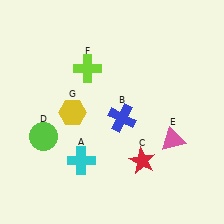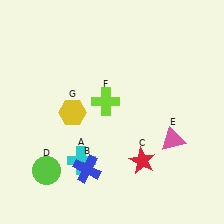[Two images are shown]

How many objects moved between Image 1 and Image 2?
3 objects moved between the two images.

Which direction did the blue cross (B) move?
The blue cross (B) moved down.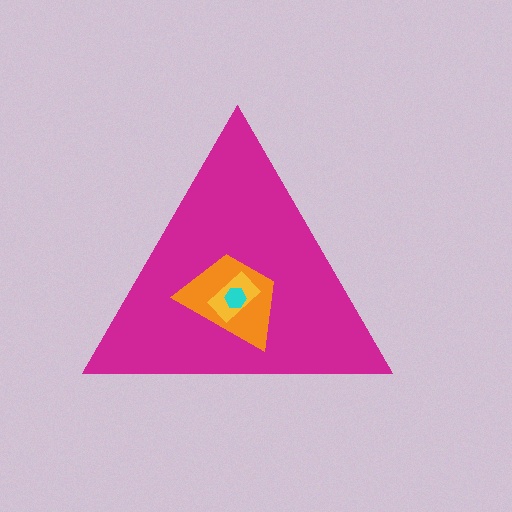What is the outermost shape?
The magenta triangle.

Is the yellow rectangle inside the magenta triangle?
Yes.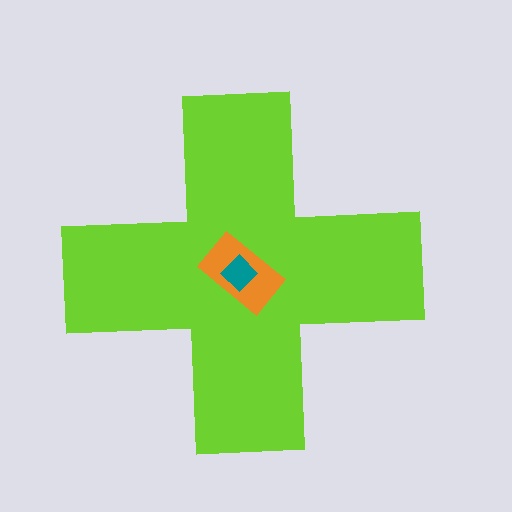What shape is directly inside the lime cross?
The orange rectangle.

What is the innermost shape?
The teal diamond.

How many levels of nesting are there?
3.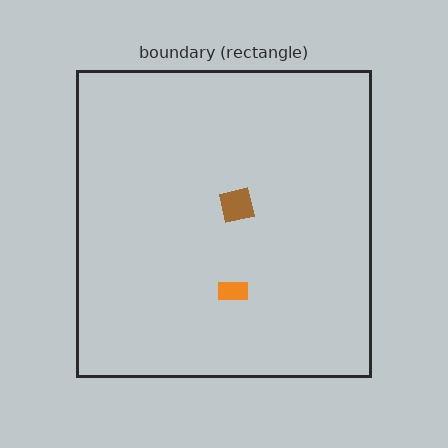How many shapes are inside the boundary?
2 inside, 0 outside.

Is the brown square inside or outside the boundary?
Inside.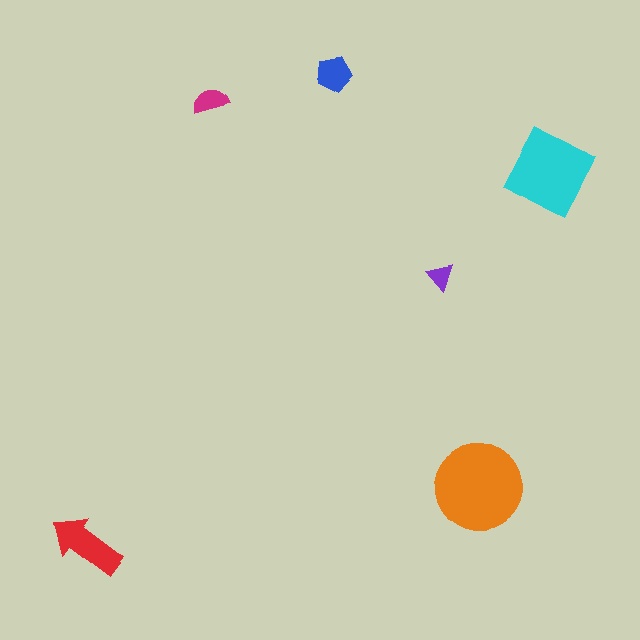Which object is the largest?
The orange circle.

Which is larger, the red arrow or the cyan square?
The cyan square.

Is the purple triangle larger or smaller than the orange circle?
Smaller.